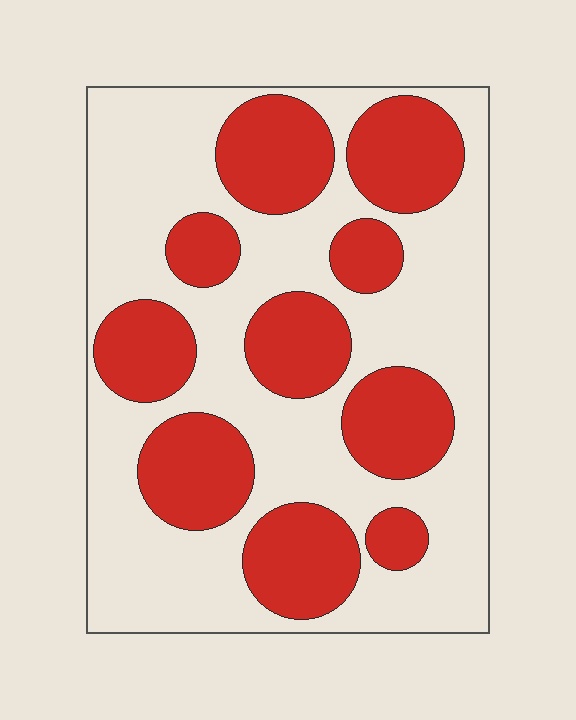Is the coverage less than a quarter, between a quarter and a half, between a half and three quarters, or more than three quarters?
Between a quarter and a half.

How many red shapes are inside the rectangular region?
10.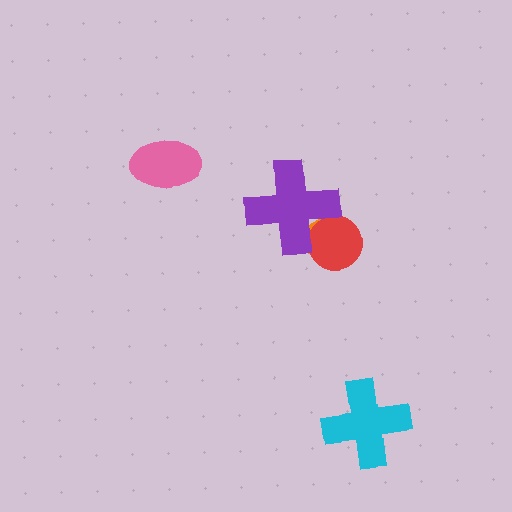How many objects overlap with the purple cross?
2 objects overlap with the purple cross.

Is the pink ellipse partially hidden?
No, no other shape covers it.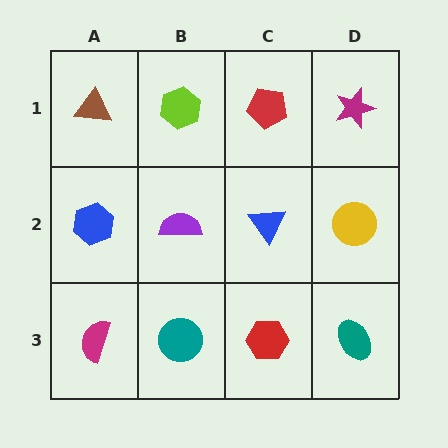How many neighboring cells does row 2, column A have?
3.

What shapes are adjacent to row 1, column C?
A blue triangle (row 2, column C), a lime hexagon (row 1, column B), a magenta star (row 1, column D).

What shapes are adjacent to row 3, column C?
A blue triangle (row 2, column C), a teal circle (row 3, column B), a teal ellipse (row 3, column D).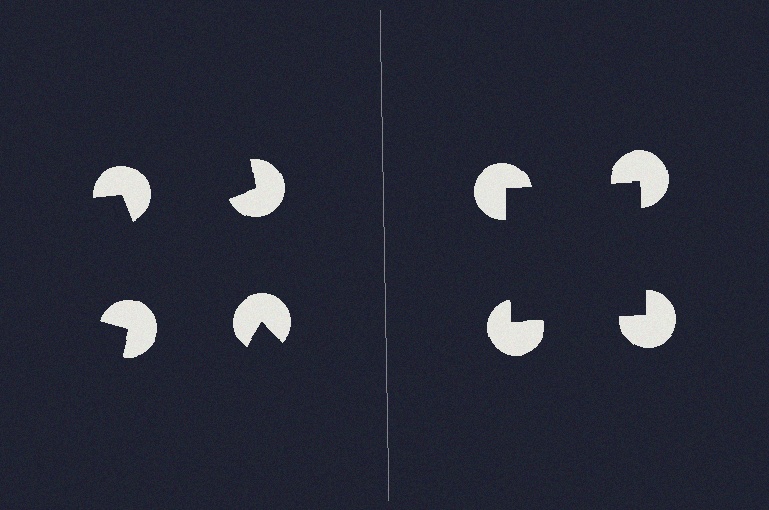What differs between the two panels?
The pac-man discs are positioned identically on both sides; only the wedge orientations differ. On the right they align to a square; on the left they are misaligned.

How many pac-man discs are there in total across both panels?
8 — 4 on each side.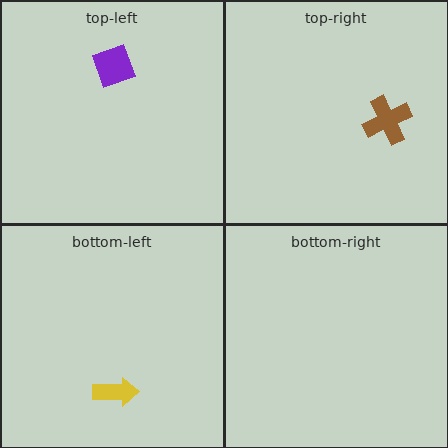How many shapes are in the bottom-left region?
1.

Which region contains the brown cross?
The top-right region.